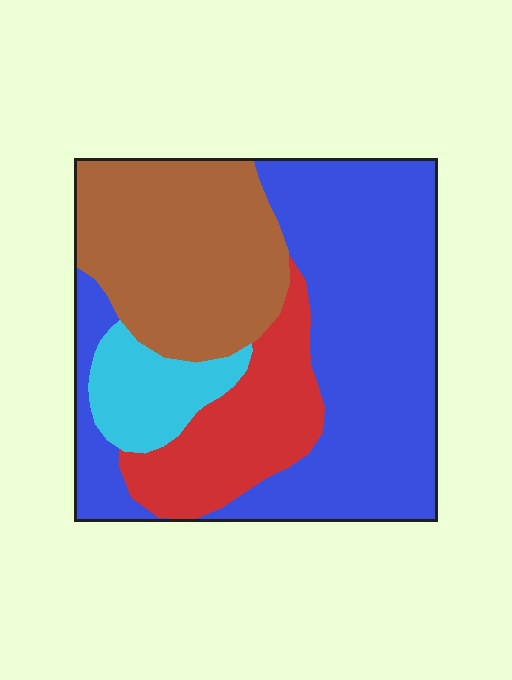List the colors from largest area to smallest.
From largest to smallest: blue, brown, red, cyan.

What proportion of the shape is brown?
Brown takes up about one quarter (1/4) of the shape.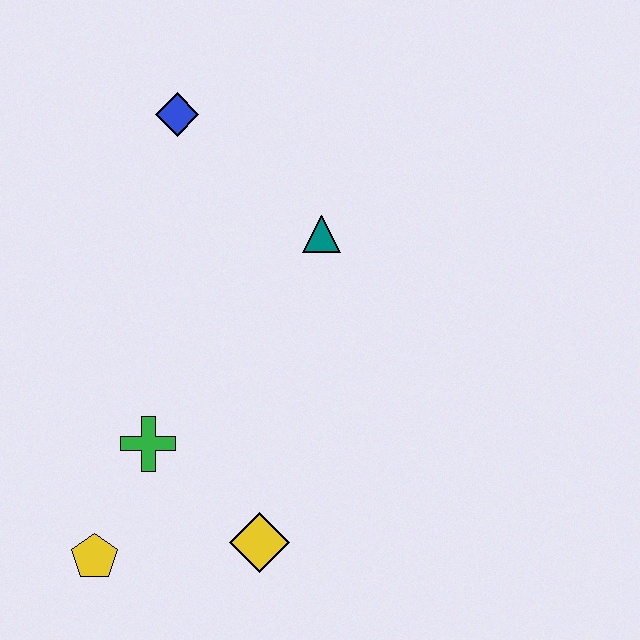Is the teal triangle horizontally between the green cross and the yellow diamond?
No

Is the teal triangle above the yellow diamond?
Yes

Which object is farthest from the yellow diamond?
The blue diamond is farthest from the yellow diamond.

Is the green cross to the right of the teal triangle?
No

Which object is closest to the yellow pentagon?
The green cross is closest to the yellow pentagon.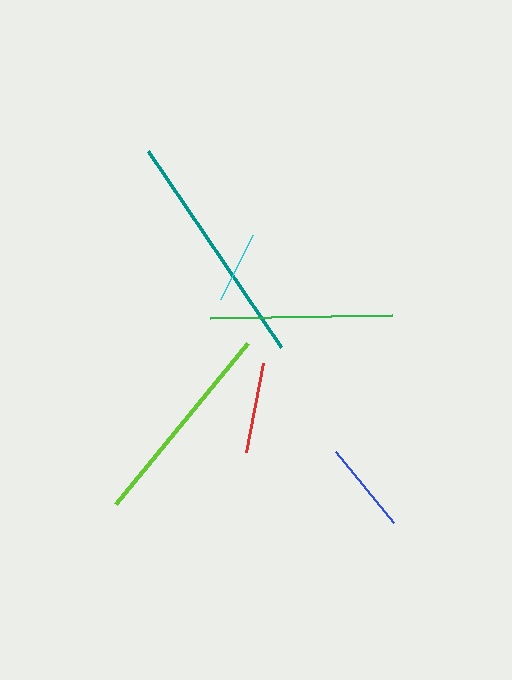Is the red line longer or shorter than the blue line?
The blue line is longer than the red line.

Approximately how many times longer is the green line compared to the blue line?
The green line is approximately 2.0 times the length of the blue line.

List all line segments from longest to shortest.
From longest to shortest: teal, lime, green, blue, red, cyan.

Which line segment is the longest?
The teal line is the longest at approximately 237 pixels.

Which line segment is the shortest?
The cyan line is the shortest at approximately 71 pixels.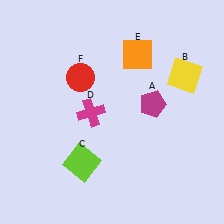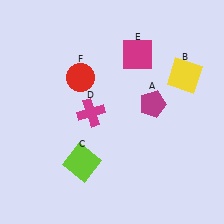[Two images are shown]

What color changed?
The square (E) changed from orange in Image 1 to magenta in Image 2.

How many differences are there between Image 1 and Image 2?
There is 1 difference between the two images.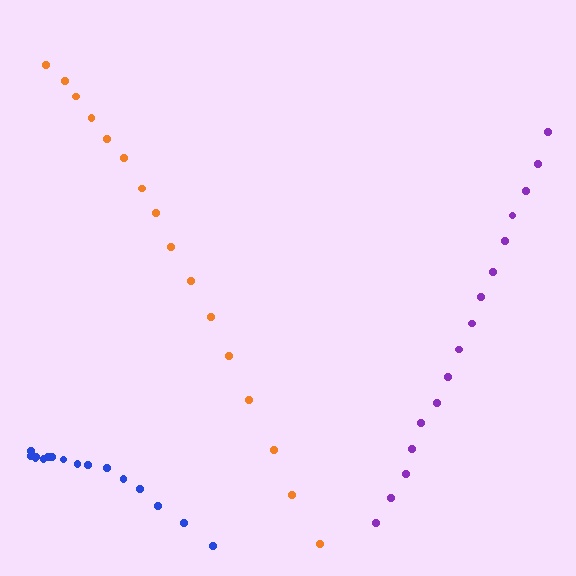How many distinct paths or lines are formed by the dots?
There are 3 distinct paths.